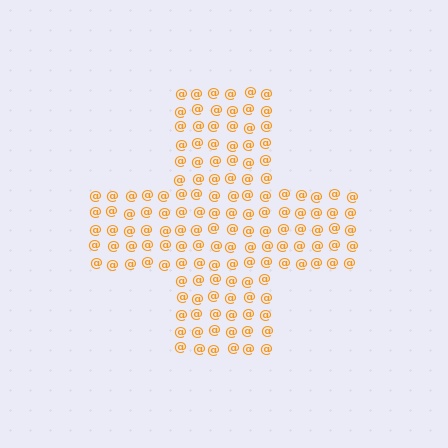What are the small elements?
The small elements are at signs.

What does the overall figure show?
The overall figure shows a cross.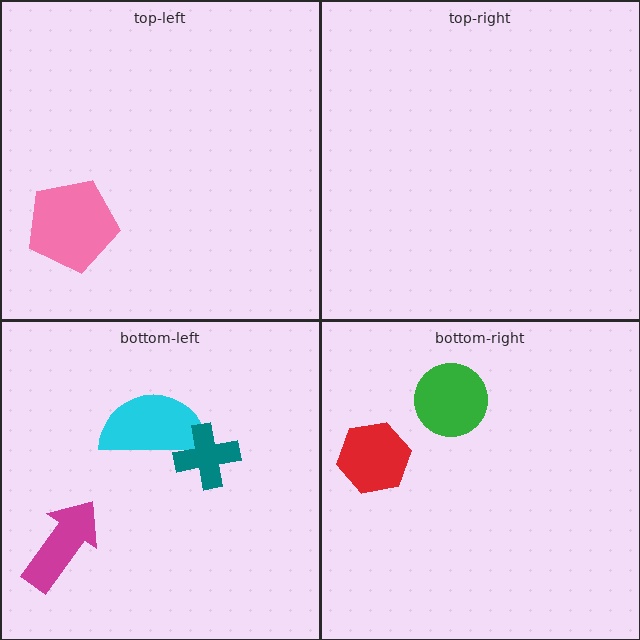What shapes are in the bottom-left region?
The magenta arrow, the cyan semicircle, the teal cross.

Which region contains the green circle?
The bottom-right region.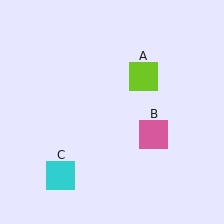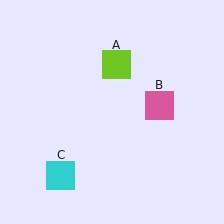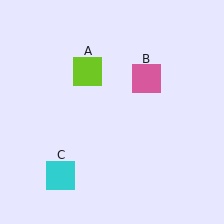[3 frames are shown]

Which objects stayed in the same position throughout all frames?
Cyan square (object C) remained stationary.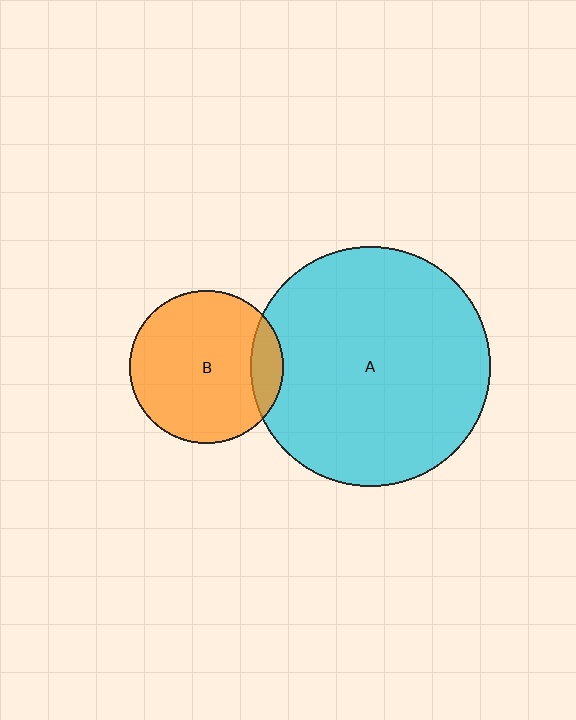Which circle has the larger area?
Circle A (cyan).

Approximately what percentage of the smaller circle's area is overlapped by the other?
Approximately 15%.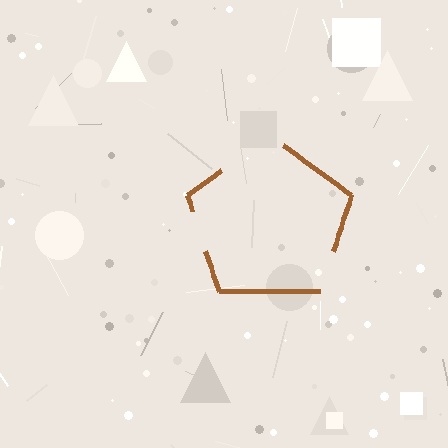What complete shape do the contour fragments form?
The contour fragments form a pentagon.